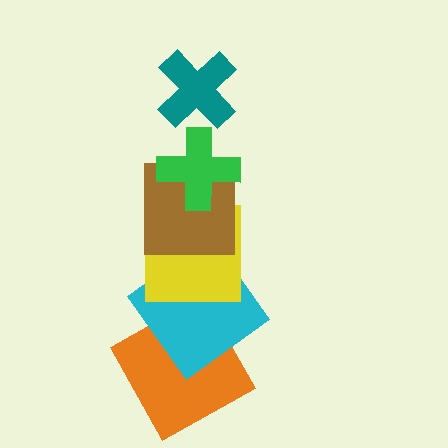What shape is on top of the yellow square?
The brown square is on top of the yellow square.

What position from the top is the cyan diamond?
The cyan diamond is 5th from the top.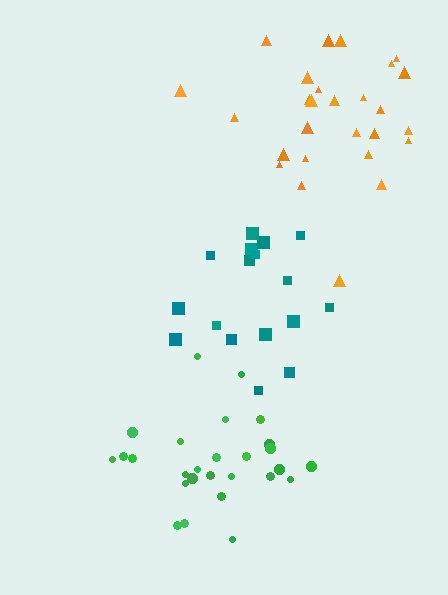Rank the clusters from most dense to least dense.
green, teal, orange.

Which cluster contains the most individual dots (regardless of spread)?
Green (27).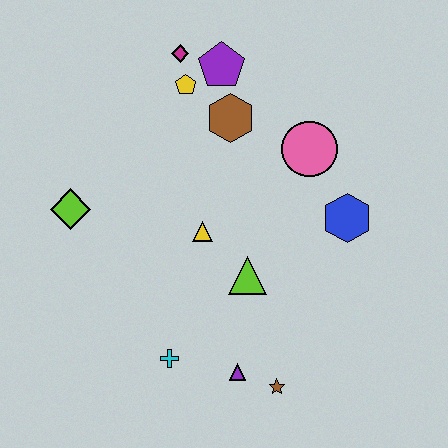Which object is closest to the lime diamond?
The yellow triangle is closest to the lime diamond.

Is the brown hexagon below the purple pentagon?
Yes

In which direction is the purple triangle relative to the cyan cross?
The purple triangle is to the right of the cyan cross.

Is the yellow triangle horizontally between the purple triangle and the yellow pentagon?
Yes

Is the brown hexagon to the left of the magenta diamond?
No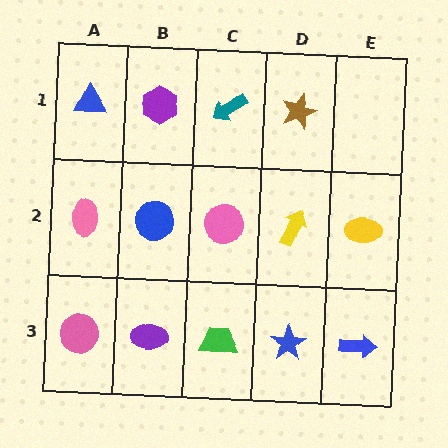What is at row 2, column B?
A blue circle.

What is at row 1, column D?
A brown star.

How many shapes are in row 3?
5 shapes.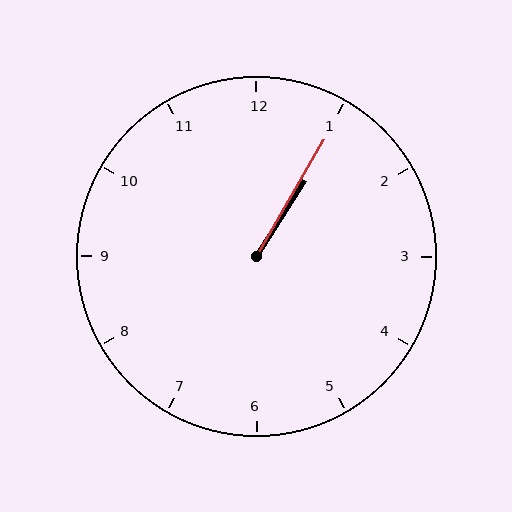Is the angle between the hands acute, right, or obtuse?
It is acute.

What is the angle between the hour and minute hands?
Approximately 2 degrees.